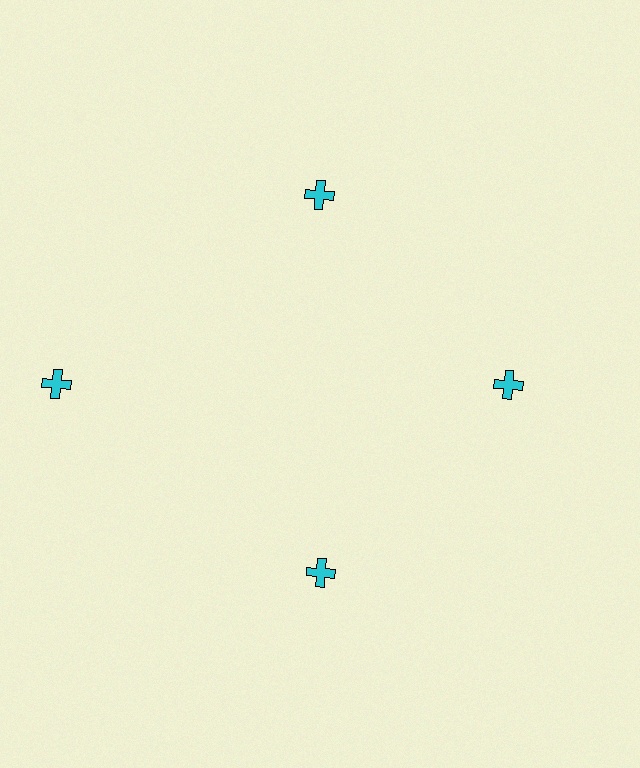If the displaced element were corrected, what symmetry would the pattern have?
It would have 4-fold rotational symmetry — the pattern would map onto itself every 90 degrees.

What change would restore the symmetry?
The symmetry would be restored by moving it inward, back onto the ring so that all 4 crosses sit at equal angles and equal distance from the center.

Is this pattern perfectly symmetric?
No. The 4 cyan crosses are arranged in a ring, but one element near the 9 o'clock position is pushed outward from the center, breaking the 4-fold rotational symmetry.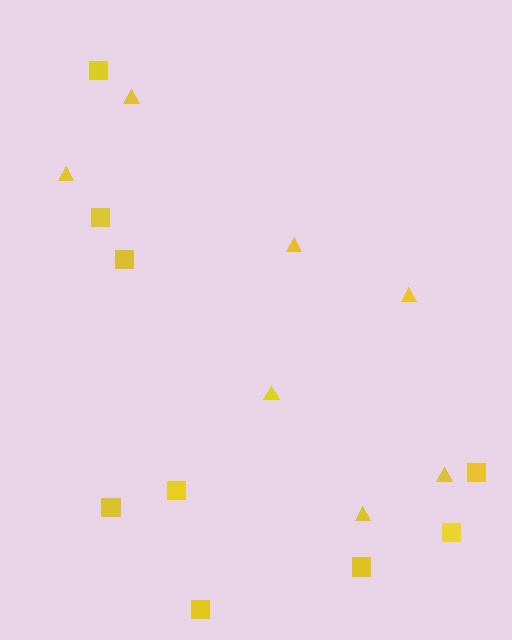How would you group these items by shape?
There are 2 groups: one group of squares (9) and one group of triangles (7).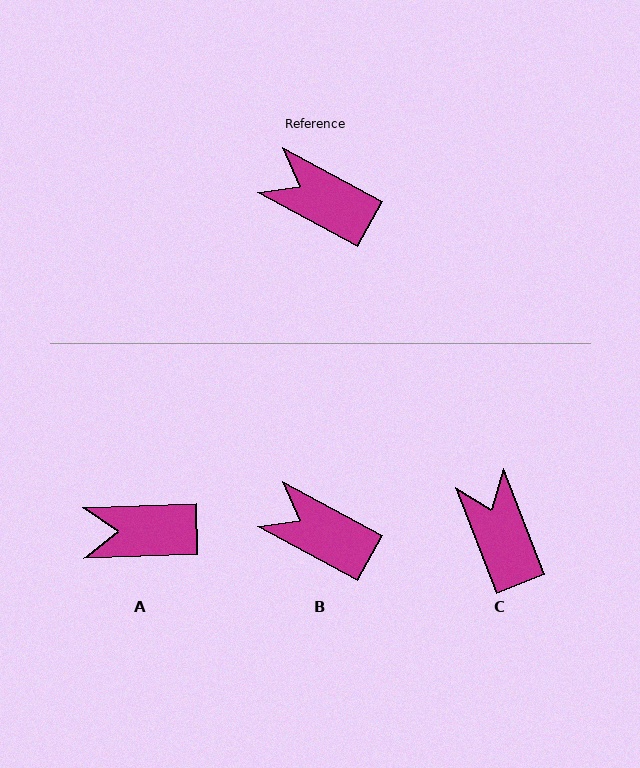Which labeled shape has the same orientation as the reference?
B.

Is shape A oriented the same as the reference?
No, it is off by about 30 degrees.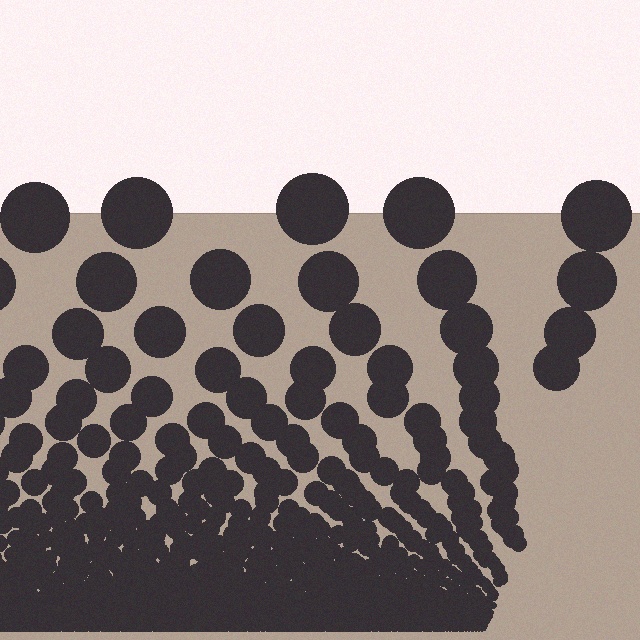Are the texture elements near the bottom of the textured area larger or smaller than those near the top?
Smaller. The gradient is inverted — elements near the bottom are smaller and denser.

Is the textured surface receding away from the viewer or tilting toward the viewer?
The surface appears to tilt toward the viewer. Texture elements get larger and sparser toward the top.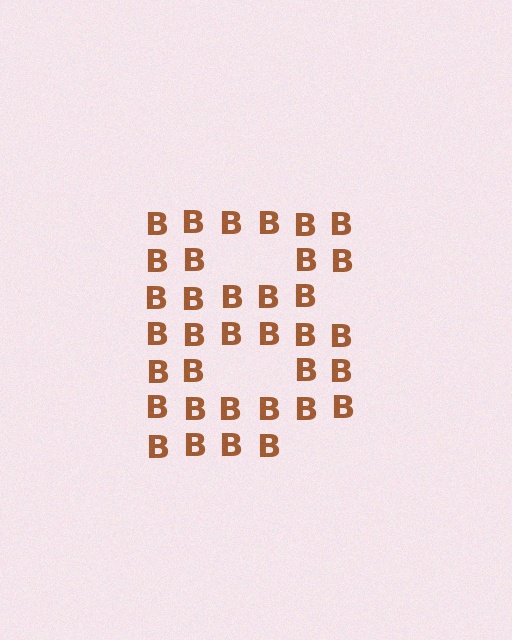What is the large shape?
The large shape is the letter B.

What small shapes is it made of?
It is made of small letter B's.